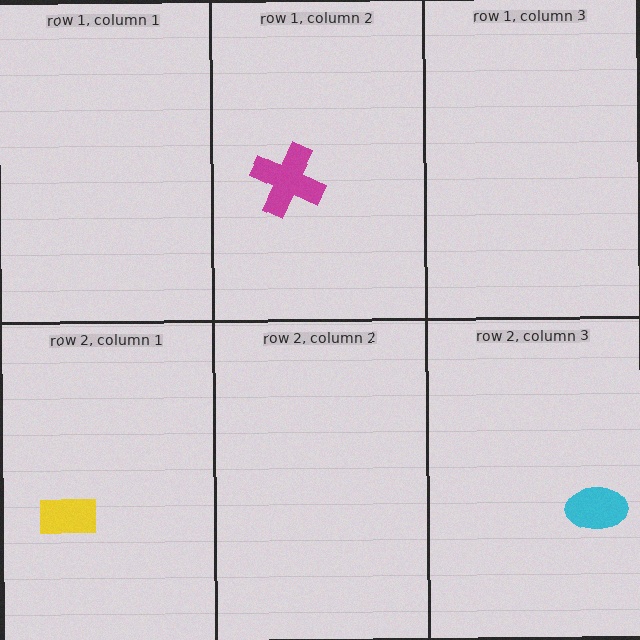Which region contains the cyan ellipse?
The row 2, column 3 region.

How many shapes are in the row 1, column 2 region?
1.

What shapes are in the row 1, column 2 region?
The magenta cross.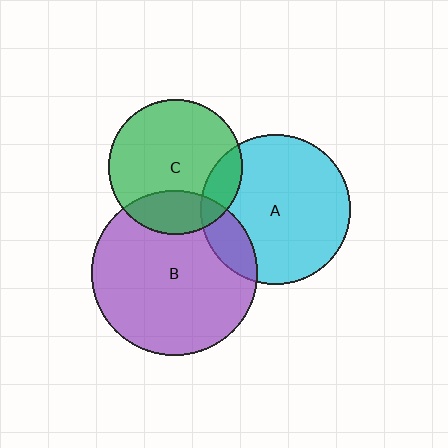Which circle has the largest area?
Circle B (purple).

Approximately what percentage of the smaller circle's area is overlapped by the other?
Approximately 15%.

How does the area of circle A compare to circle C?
Approximately 1.2 times.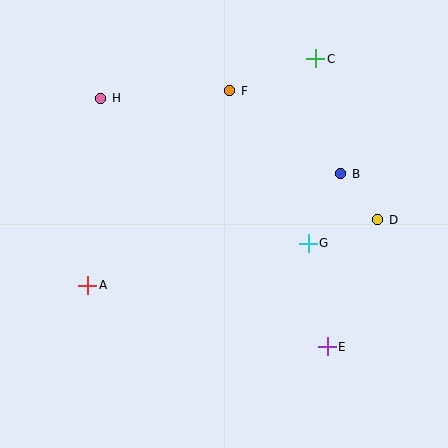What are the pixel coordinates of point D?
Point D is at (378, 220).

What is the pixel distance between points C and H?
The distance between C and H is 219 pixels.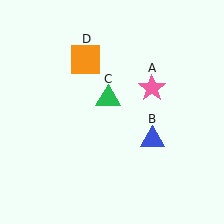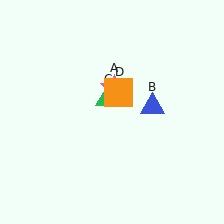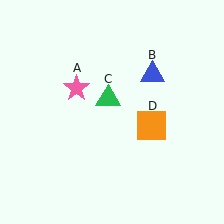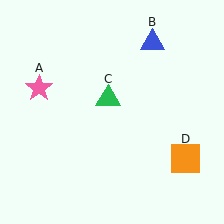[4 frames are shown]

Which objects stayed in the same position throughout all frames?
Green triangle (object C) remained stationary.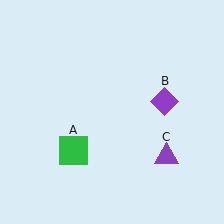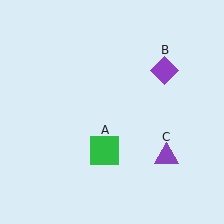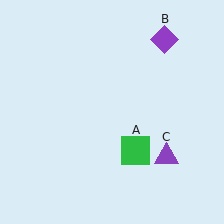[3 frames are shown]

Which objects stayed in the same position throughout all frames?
Purple triangle (object C) remained stationary.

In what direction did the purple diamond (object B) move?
The purple diamond (object B) moved up.